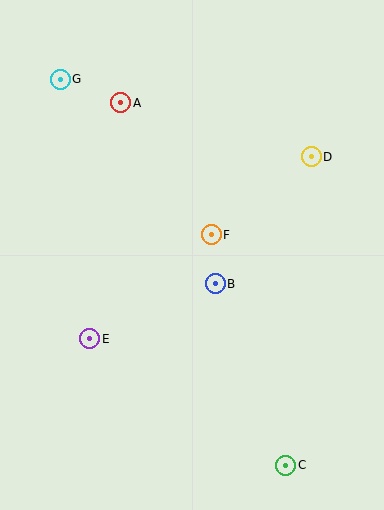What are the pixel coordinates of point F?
Point F is at (211, 235).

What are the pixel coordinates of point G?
Point G is at (60, 79).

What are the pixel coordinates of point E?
Point E is at (90, 339).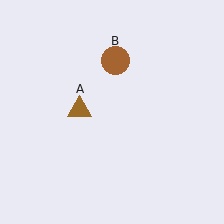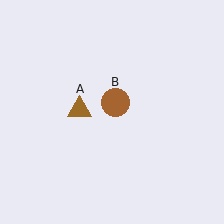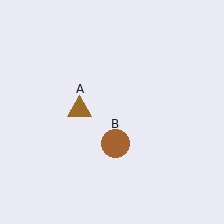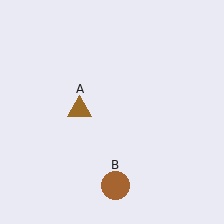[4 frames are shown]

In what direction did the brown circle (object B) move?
The brown circle (object B) moved down.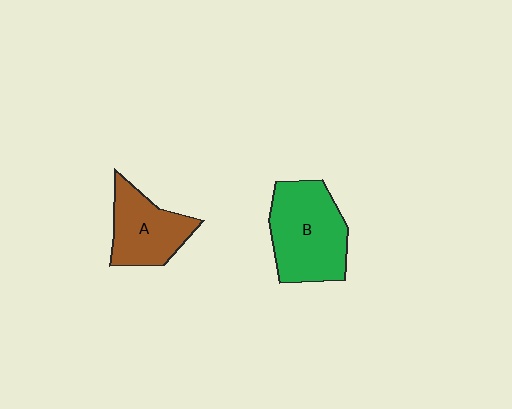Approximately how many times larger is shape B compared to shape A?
Approximately 1.4 times.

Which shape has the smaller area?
Shape A (brown).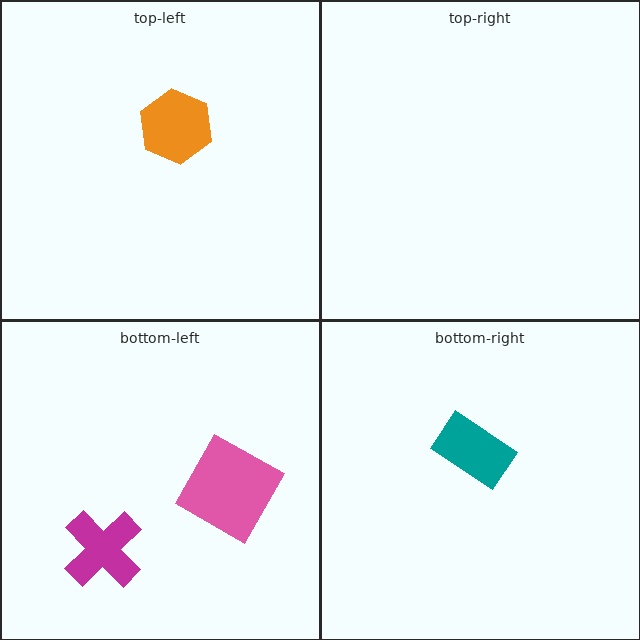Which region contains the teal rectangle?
The bottom-right region.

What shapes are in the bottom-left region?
The pink square, the magenta cross.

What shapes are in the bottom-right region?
The teal rectangle.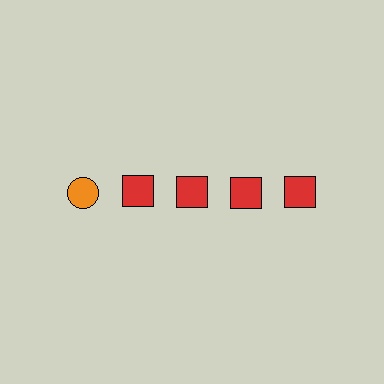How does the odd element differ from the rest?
It differs in both color (orange instead of red) and shape (circle instead of square).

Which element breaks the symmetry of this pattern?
The orange circle in the top row, leftmost column breaks the symmetry. All other shapes are red squares.